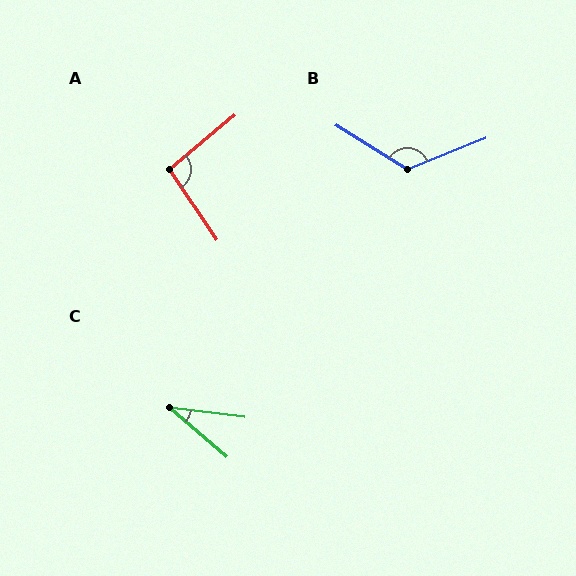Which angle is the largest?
B, at approximately 126 degrees.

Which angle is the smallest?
C, at approximately 34 degrees.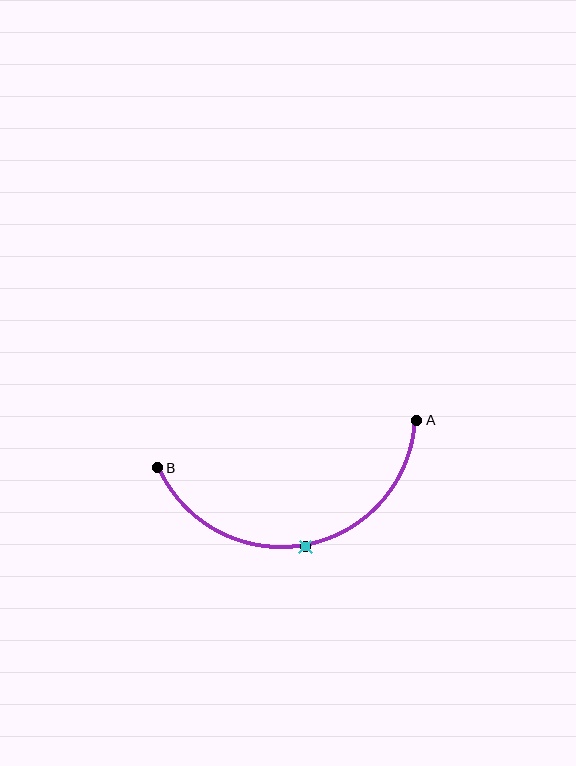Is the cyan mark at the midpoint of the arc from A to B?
Yes. The cyan mark lies on the arc at equal arc-length from both A and B — it is the arc midpoint.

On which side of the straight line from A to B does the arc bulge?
The arc bulges below the straight line connecting A and B.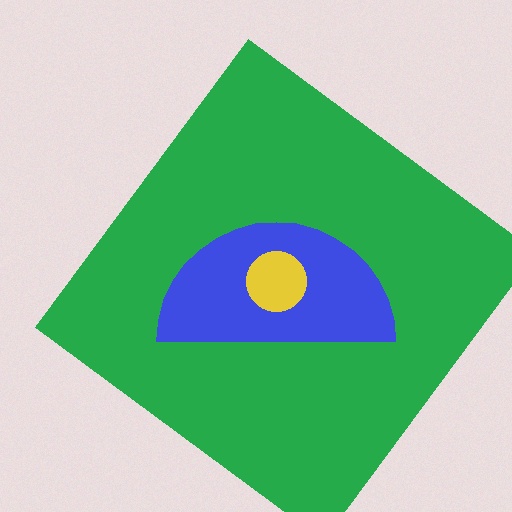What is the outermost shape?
The green diamond.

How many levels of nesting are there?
3.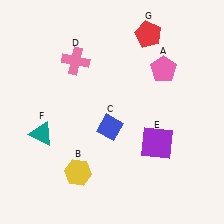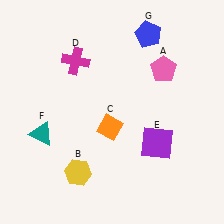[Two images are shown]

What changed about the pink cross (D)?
In Image 1, D is pink. In Image 2, it changed to magenta.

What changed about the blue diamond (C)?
In Image 1, C is blue. In Image 2, it changed to orange.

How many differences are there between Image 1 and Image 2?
There are 3 differences between the two images.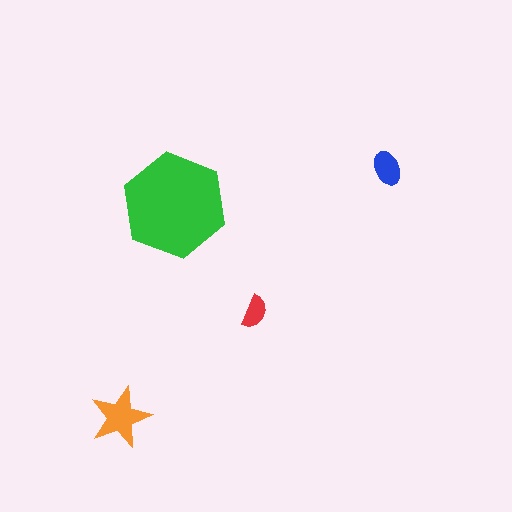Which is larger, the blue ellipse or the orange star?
The orange star.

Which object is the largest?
The green hexagon.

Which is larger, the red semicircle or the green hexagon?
The green hexagon.